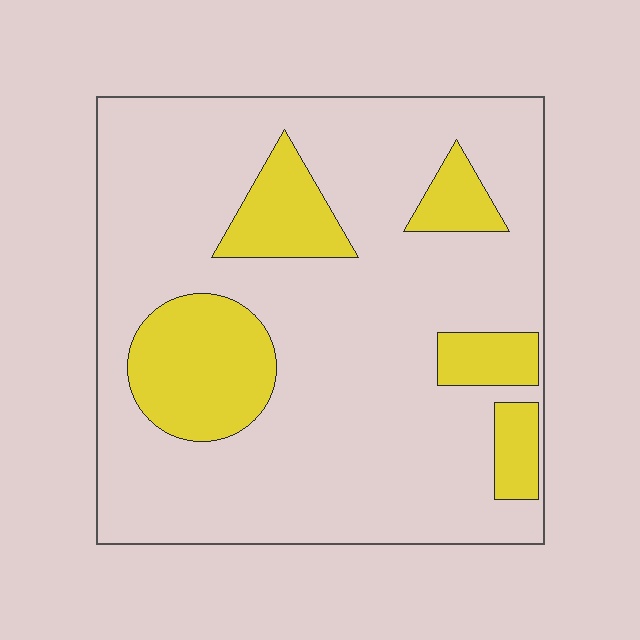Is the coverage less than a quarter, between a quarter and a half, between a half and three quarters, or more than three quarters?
Less than a quarter.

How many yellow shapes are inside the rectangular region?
5.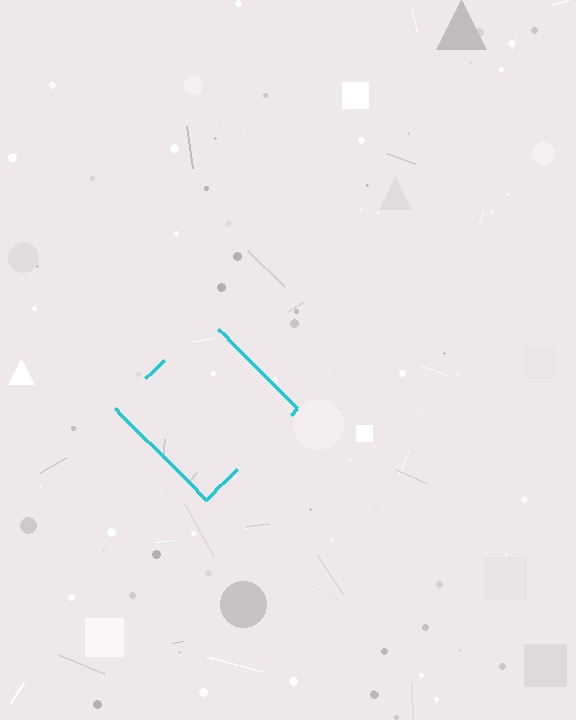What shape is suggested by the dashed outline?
The dashed outline suggests a diamond.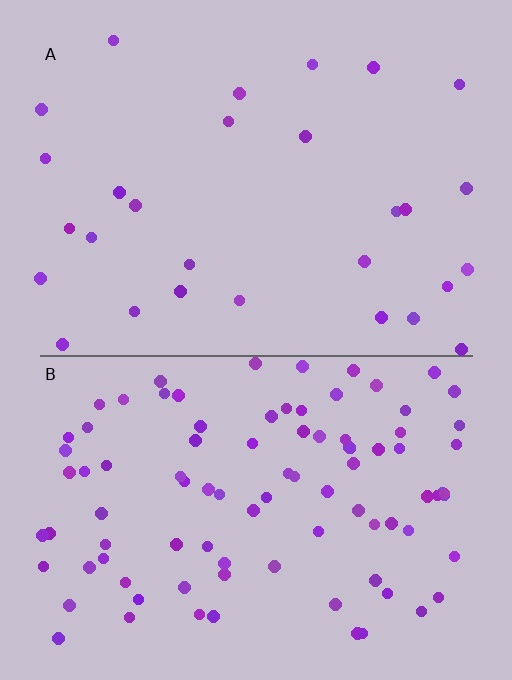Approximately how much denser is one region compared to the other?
Approximately 3.3× — region B over region A.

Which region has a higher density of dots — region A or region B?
B (the bottom).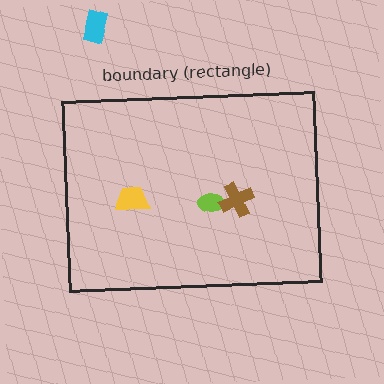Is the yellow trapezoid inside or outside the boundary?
Inside.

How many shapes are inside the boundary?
3 inside, 1 outside.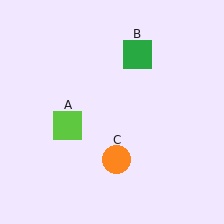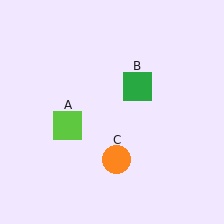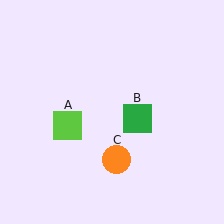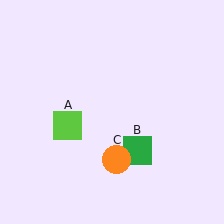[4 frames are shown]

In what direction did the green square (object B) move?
The green square (object B) moved down.